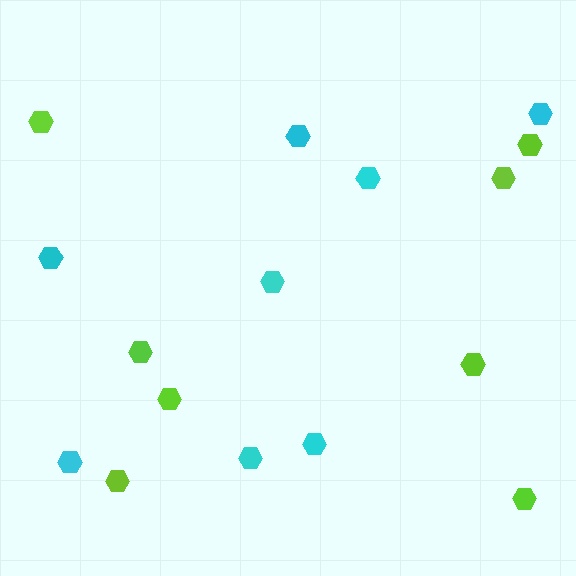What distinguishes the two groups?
There are 2 groups: one group of cyan hexagons (8) and one group of lime hexagons (8).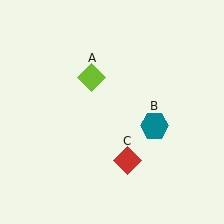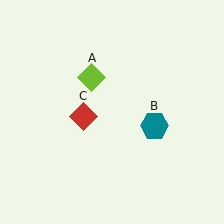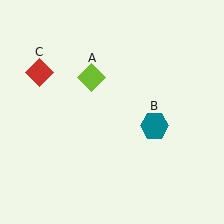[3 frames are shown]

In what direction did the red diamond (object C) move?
The red diamond (object C) moved up and to the left.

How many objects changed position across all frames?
1 object changed position: red diamond (object C).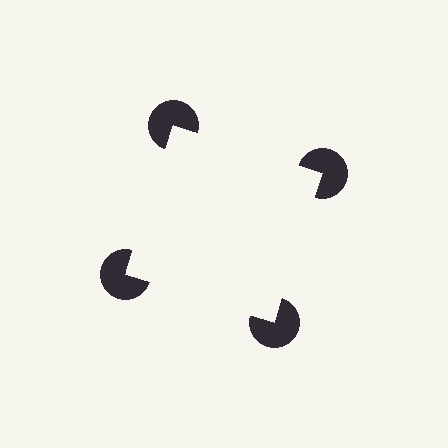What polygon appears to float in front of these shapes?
An illusory square — its edges are inferred from the aligned wedge cuts in the pac-man discs, not physically drawn.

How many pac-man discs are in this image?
There are 4 — one at each vertex of the illusory square.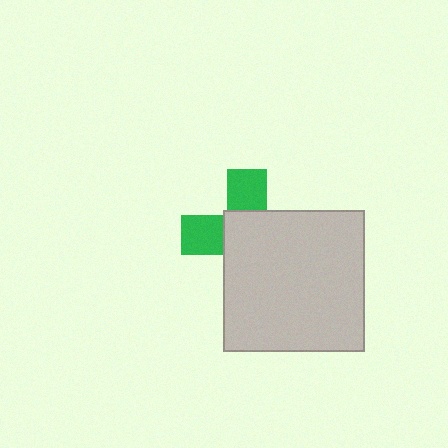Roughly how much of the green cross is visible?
A small part of it is visible (roughly 37%).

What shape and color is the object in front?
The object in front is a light gray square.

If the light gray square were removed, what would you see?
You would see the complete green cross.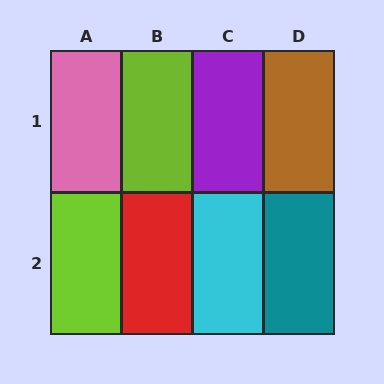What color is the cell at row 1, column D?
Brown.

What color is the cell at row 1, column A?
Pink.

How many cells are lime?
2 cells are lime.